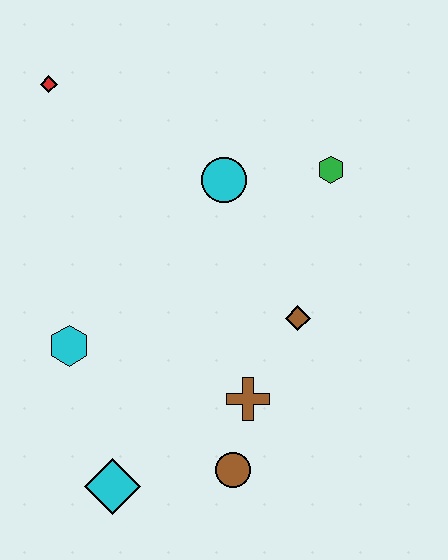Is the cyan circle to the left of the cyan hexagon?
No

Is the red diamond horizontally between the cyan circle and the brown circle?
No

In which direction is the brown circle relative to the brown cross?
The brown circle is below the brown cross.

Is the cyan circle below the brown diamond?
No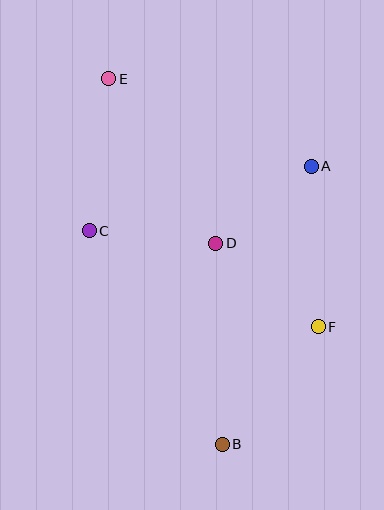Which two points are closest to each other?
Points A and D are closest to each other.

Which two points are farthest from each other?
Points B and E are farthest from each other.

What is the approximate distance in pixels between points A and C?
The distance between A and C is approximately 231 pixels.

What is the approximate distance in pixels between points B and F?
The distance between B and F is approximately 152 pixels.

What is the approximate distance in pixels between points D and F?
The distance between D and F is approximately 132 pixels.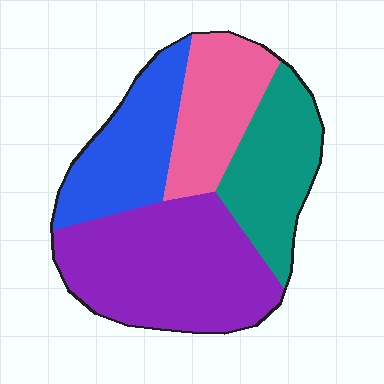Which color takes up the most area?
Purple, at roughly 40%.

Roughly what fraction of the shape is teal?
Teal takes up less than a quarter of the shape.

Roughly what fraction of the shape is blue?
Blue takes up about one fifth (1/5) of the shape.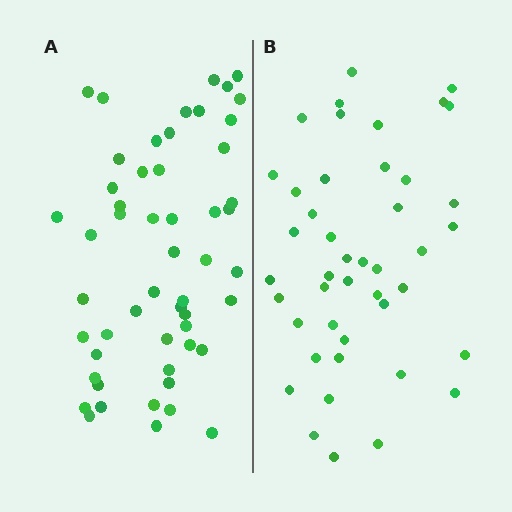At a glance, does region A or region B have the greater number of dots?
Region A (the left region) has more dots.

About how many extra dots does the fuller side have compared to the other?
Region A has roughly 8 or so more dots than region B.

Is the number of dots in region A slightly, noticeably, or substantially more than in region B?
Region A has only slightly more — the two regions are fairly close. The ratio is roughly 1.2 to 1.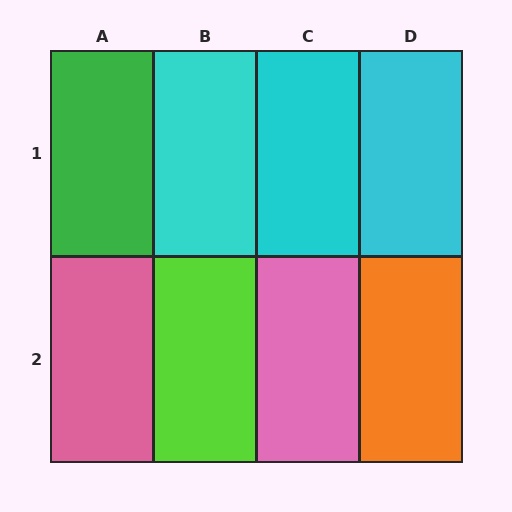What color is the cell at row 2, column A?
Pink.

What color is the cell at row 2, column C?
Pink.